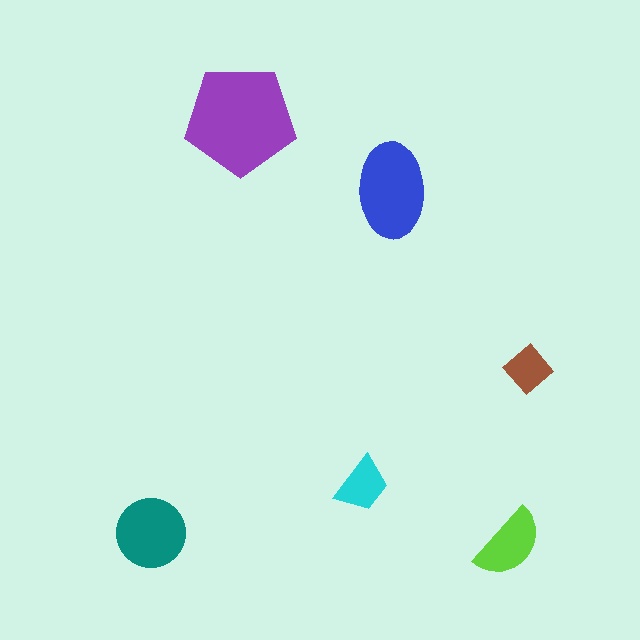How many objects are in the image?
There are 6 objects in the image.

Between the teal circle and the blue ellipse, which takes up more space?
The blue ellipse.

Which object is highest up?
The purple pentagon is topmost.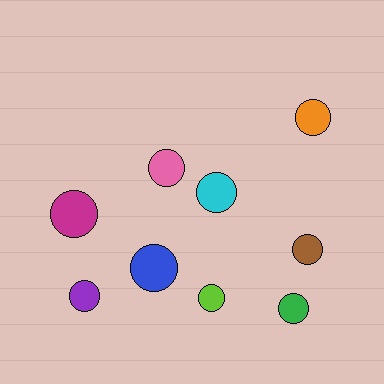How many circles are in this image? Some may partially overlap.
There are 9 circles.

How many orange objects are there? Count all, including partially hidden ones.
There is 1 orange object.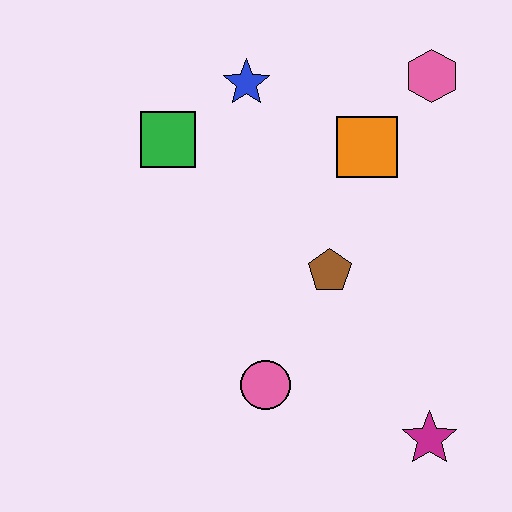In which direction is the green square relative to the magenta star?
The green square is above the magenta star.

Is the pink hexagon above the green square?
Yes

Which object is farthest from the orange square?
The magenta star is farthest from the orange square.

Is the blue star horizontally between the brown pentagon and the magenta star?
No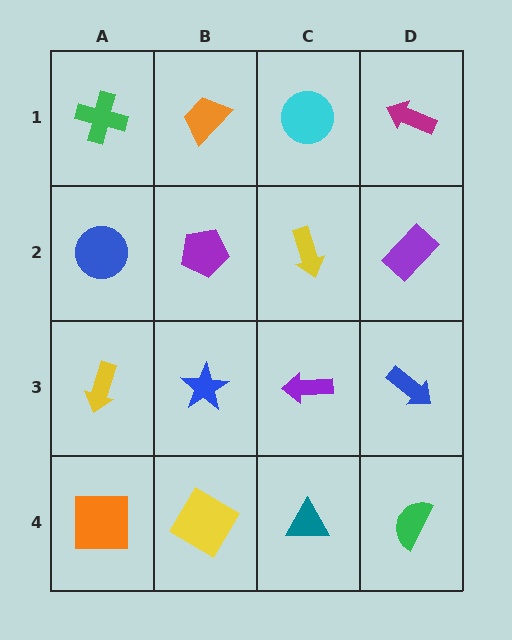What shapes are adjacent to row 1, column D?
A purple rectangle (row 2, column D), a cyan circle (row 1, column C).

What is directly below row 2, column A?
A yellow arrow.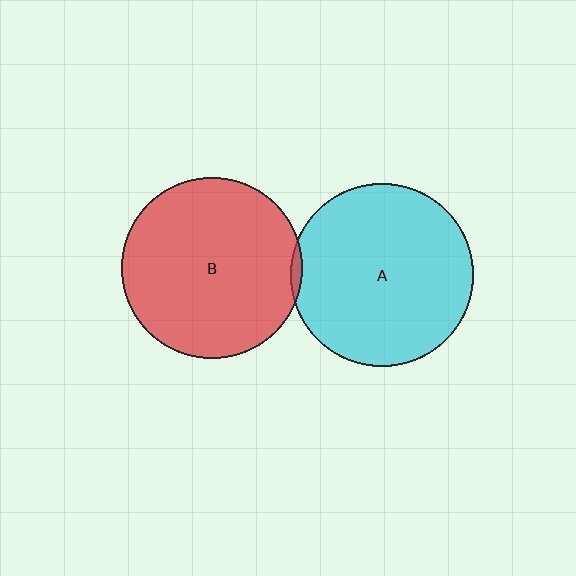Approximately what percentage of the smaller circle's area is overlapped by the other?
Approximately 5%.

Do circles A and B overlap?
Yes.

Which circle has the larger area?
Circle A (cyan).